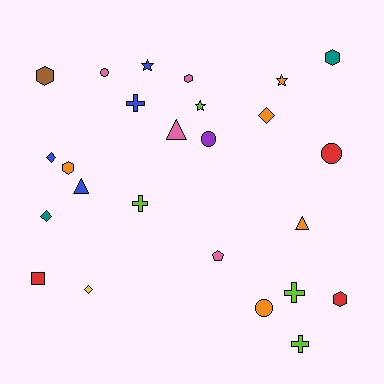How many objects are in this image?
There are 25 objects.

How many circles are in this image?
There are 4 circles.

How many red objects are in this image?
There are 3 red objects.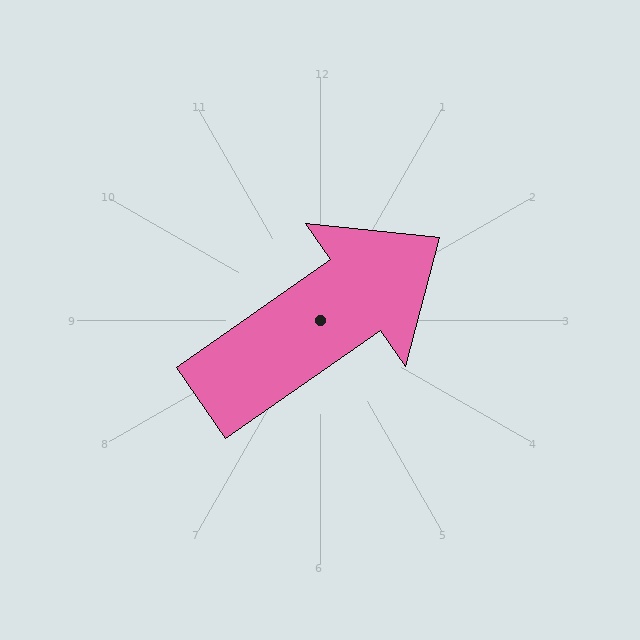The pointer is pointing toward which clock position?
Roughly 2 o'clock.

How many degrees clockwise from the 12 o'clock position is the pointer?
Approximately 55 degrees.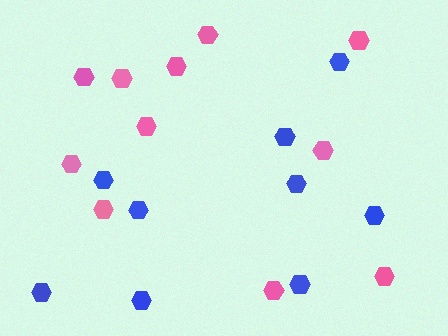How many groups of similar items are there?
There are 2 groups: one group of blue hexagons (9) and one group of pink hexagons (11).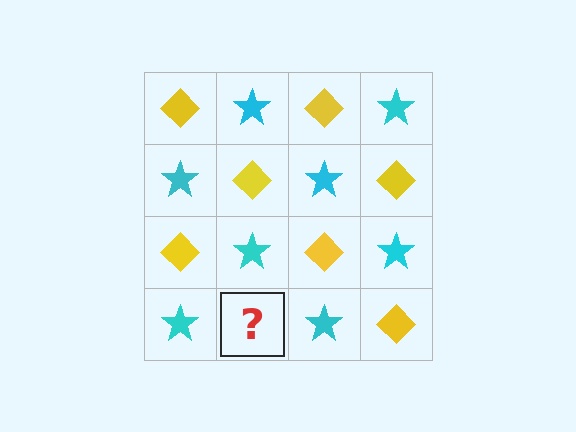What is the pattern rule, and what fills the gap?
The rule is that it alternates yellow diamond and cyan star in a checkerboard pattern. The gap should be filled with a yellow diamond.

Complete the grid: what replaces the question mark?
The question mark should be replaced with a yellow diamond.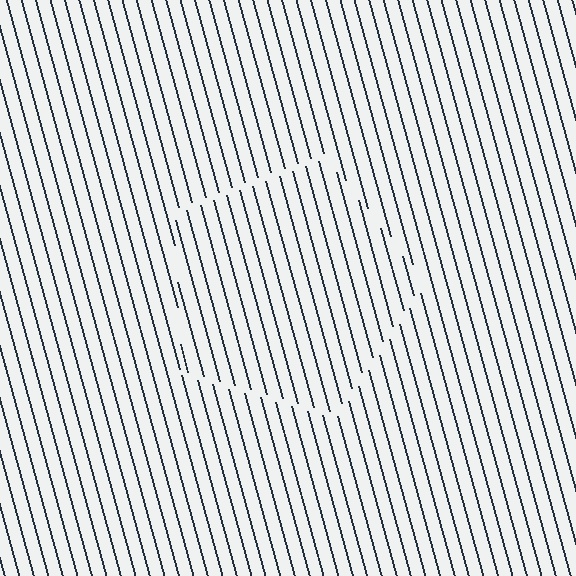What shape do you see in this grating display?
An illusory pentagon. The interior of the shape contains the same grating, shifted by half a period — the contour is defined by the phase discontinuity where line-ends from the inner and outer gratings abut.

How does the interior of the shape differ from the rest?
The interior of the shape contains the same grating, shifted by half a period — the contour is defined by the phase discontinuity where line-ends from the inner and outer gratings abut.